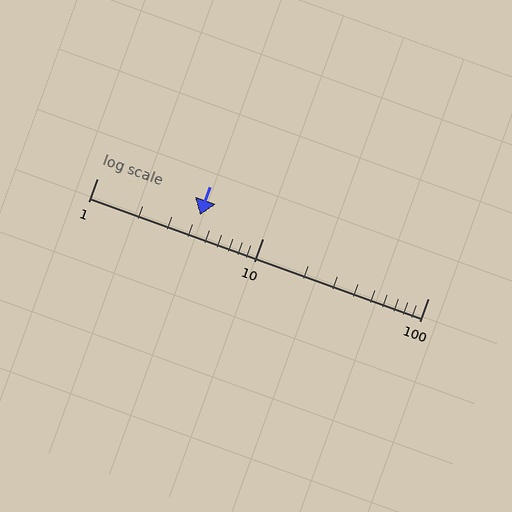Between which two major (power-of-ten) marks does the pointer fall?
The pointer is between 1 and 10.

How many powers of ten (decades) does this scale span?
The scale spans 2 decades, from 1 to 100.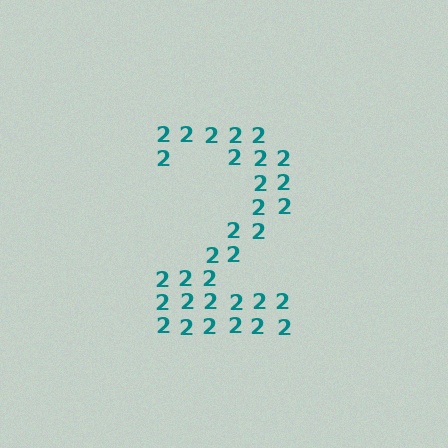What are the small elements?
The small elements are digit 2's.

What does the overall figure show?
The overall figure shows the digit 2.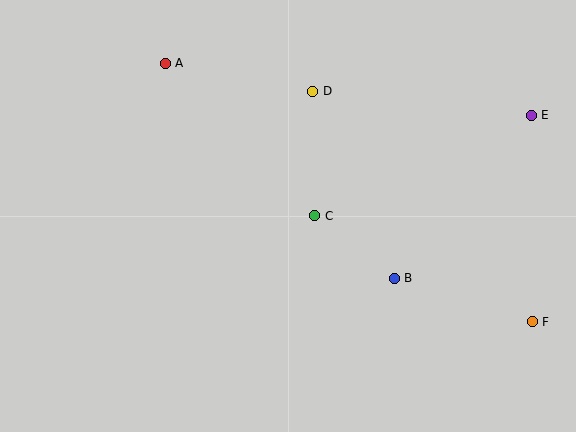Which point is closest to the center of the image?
Point C at (315, 216) is closest to the center.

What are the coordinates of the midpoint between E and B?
The midpoint between E and B is at (463, 197).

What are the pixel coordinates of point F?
Point F is at (532, 322).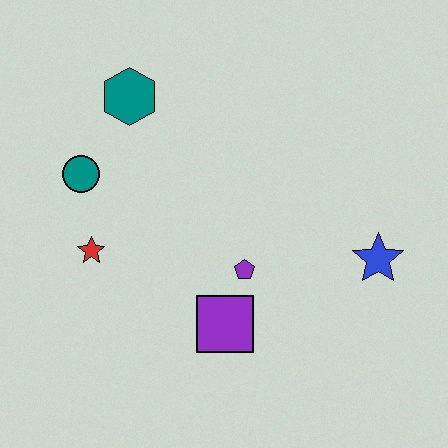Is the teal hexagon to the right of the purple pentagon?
No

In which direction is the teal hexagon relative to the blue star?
The teal hexagon is to the left of the blue star.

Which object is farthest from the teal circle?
The blue star is farthest from the teal circle.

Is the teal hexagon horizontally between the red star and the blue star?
Yes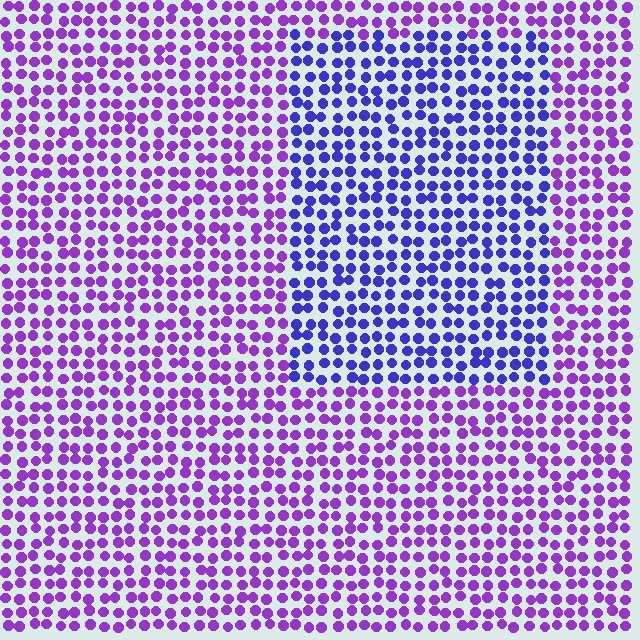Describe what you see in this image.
The image is filled with small purple elements in a uniform arrangement. A rectangle-shaped region is visible where the elements are tinted to a slightly different hue, forming a subtle color boundary.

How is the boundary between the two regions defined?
The boundary is defined purely by a slight shift in hue (about 39 degrees). Spacing, size, and orientation are identical on both sides.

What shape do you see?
I see a rectangle.